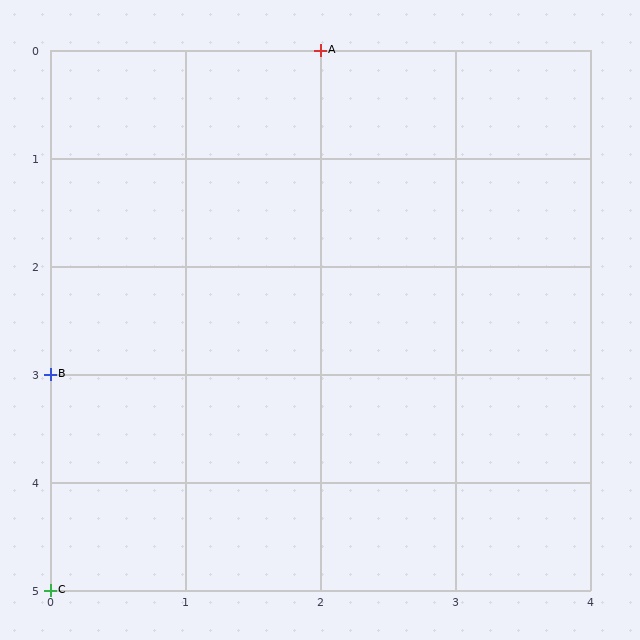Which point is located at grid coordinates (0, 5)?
Point C is at (0, 5).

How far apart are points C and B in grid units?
Points C and B are 2 rows apart.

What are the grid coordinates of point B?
Point B is at grid coordinates (0, 3).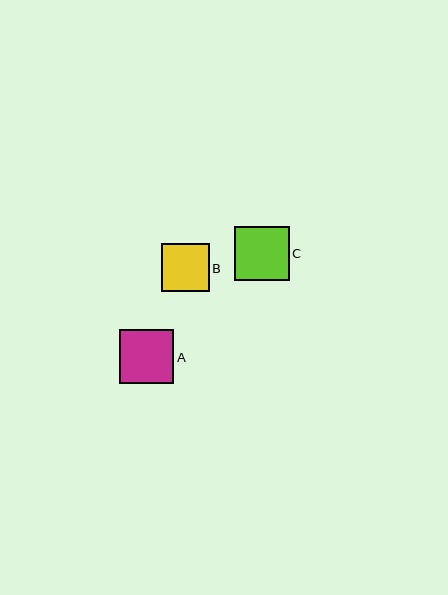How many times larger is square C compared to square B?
Square C is approximately 1.1 times the size of square B.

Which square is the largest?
Square C is the largest with a size of approximately 54 pixels.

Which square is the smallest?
Square B is the smallest with a size of approximately 48 pixels.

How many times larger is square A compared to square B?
Square A is approximately 1.1 times the size of square B.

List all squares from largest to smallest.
From largest to smallest: C, A, B.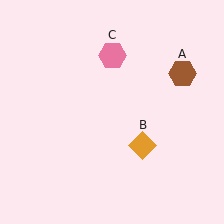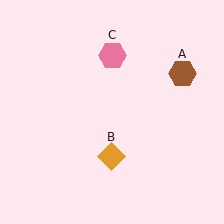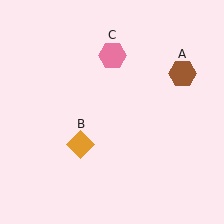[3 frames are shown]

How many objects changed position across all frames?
1 object changed position: orange diamond (object B).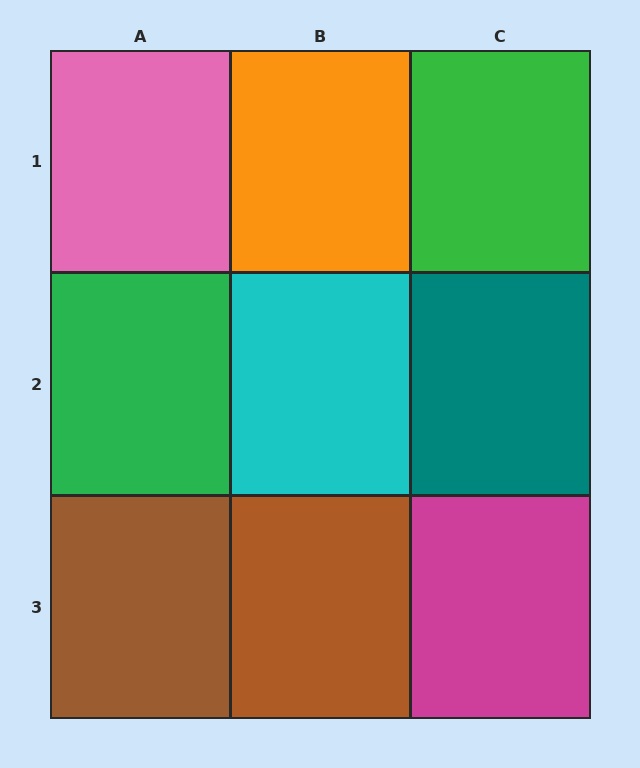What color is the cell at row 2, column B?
Cyan.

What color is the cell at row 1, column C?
Green.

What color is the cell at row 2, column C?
Teal.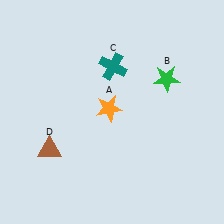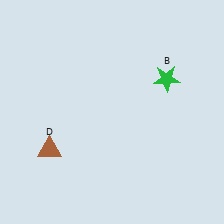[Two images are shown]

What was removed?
The teal cross (C), the orange star (A) were removed in Image 2.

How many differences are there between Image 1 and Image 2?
There are 2 differences between the two images.